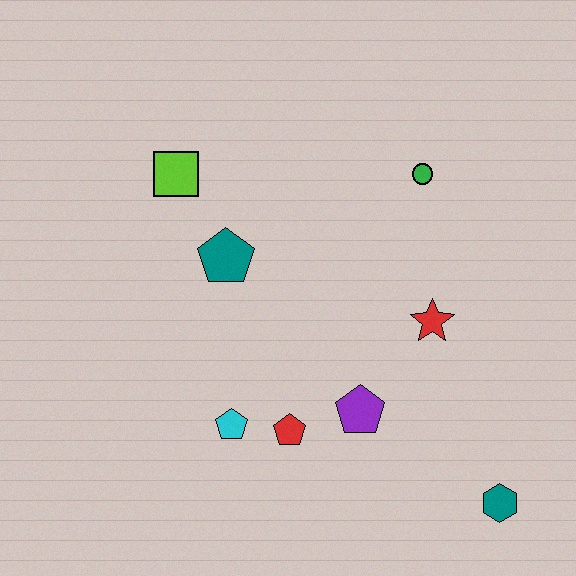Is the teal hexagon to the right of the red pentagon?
Yes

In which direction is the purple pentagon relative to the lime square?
The purple pentagon is below the lime square.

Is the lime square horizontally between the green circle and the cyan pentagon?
No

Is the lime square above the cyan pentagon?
Yes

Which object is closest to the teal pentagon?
The lime square is closest to the teal pentagon.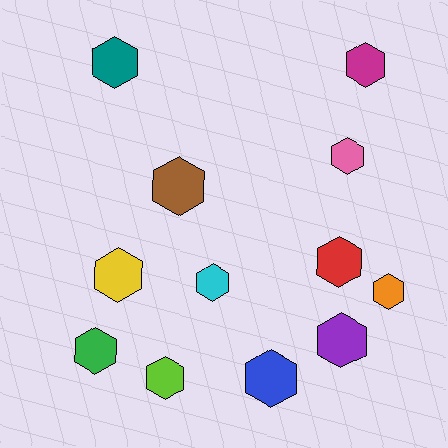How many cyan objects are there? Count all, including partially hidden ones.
There is 1 cyan object.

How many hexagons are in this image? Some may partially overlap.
There are 12 hexagons.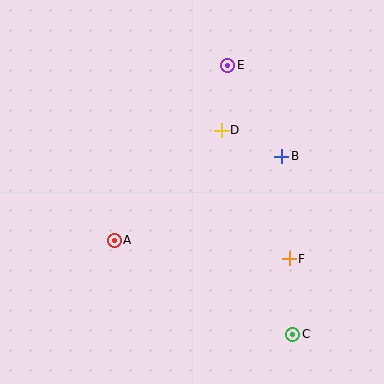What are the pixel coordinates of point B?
Point B is at (282, 156).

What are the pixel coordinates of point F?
Point F is at (289, 259).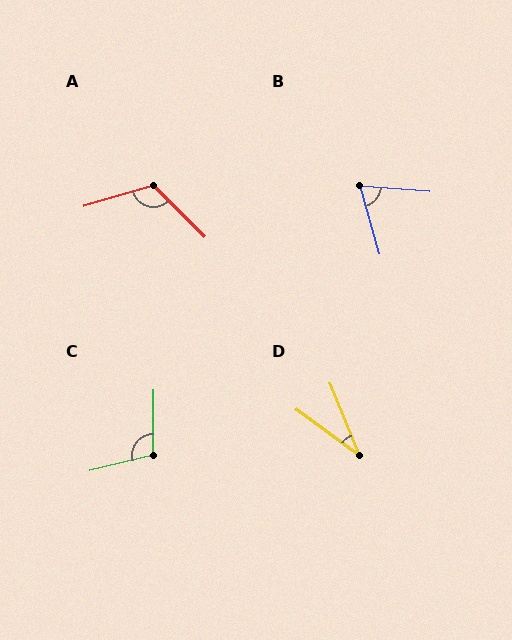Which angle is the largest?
A, at approximately 119 degrees.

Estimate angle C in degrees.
Approximately 105 degrees.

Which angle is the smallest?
D, at approximately 32 degrees.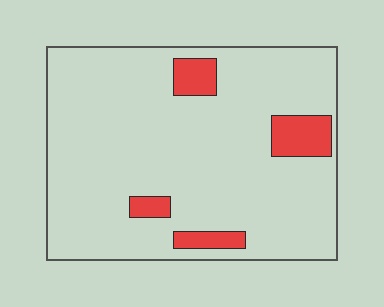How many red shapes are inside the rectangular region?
4.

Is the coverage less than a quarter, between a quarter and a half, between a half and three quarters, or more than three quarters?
Less than a quarter.